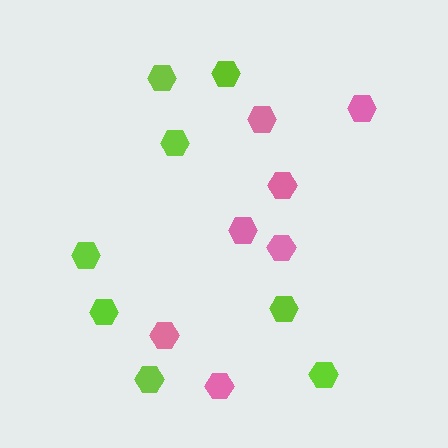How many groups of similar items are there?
There are 2 groups: one group of lime hexagons (8) and one group of pink hexagons (7).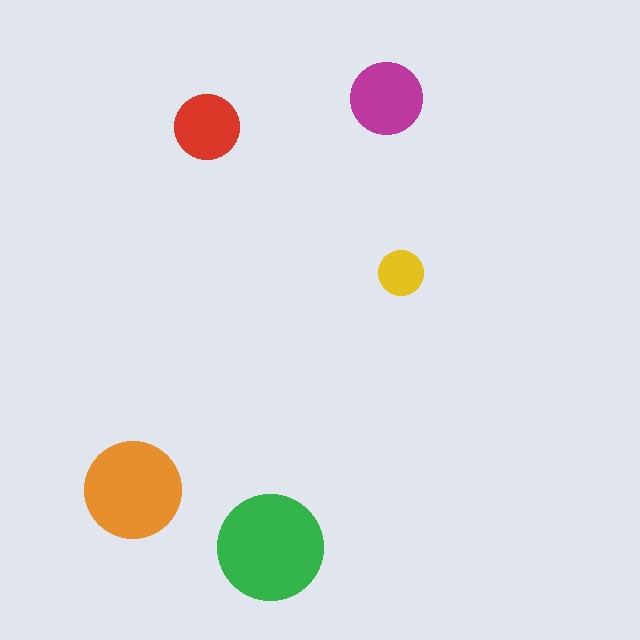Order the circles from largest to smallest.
the green one, the orange one, the magenta one, the red one, the yellow one.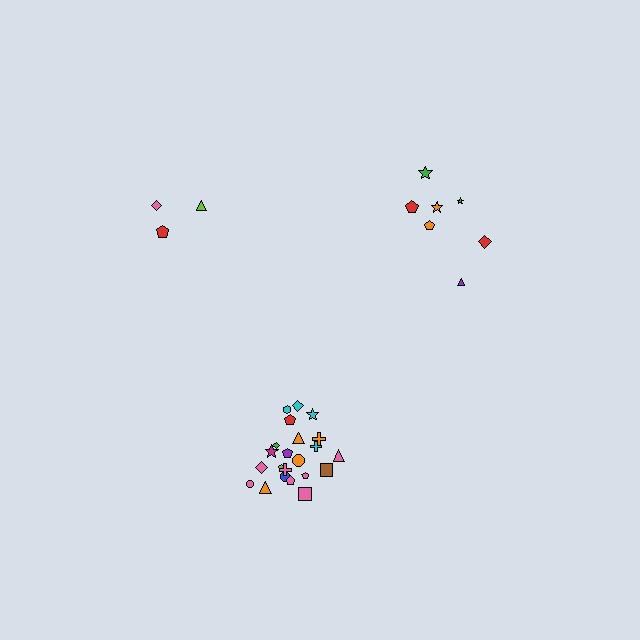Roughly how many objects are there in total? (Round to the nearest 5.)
Roughly 30 objects in total.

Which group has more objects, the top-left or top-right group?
The top-right group.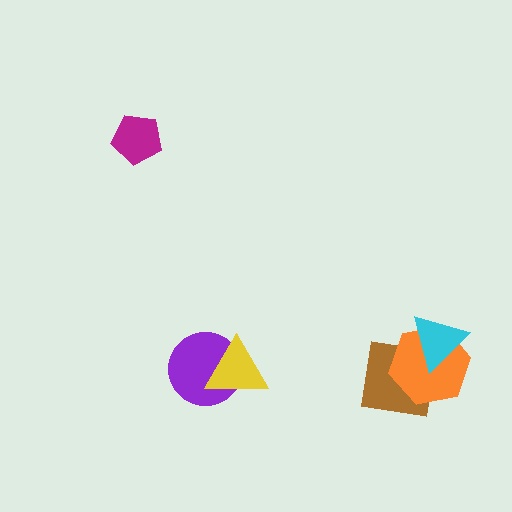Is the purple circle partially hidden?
Yes, it is partially covered by another shape.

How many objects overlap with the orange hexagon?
2 objects overlap with the orange hexagon.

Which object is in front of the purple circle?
The yellow triangle is in front of the purple circle.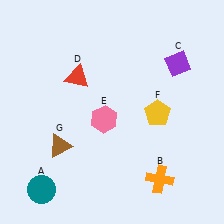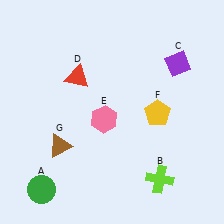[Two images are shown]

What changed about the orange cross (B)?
In Image 1, B is orange. In Image 2, it changed to lime.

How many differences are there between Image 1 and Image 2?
There are 2 differences between the two images.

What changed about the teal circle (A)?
In Image 1, A is teal. In Image 2, it changed to green.